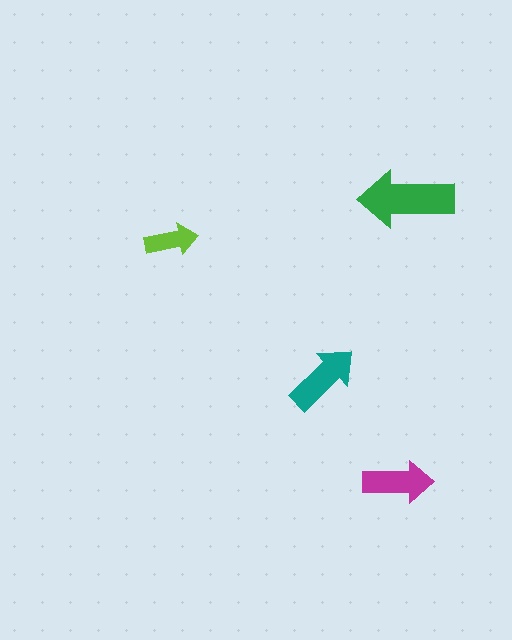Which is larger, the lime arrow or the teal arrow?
The teal one.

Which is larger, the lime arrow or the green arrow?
The green one.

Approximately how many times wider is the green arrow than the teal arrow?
About 1.5 times wider.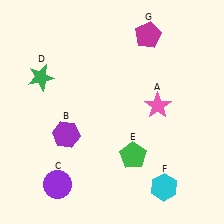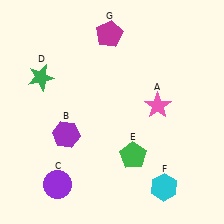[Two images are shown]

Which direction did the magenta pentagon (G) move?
The magenta pentagon (G) moved left.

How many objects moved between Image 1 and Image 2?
1 object moved between the two images.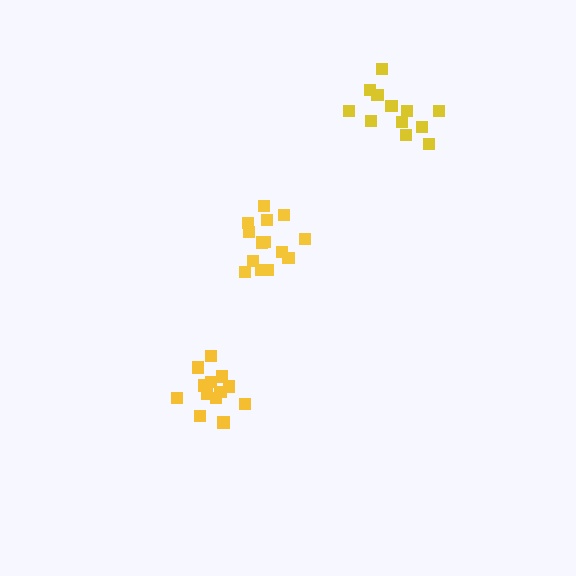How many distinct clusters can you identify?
There are 3 distinct clusters.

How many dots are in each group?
Group 1: 13 dots, Group 2: 14 dots, Group 3: 12 dots (39 total).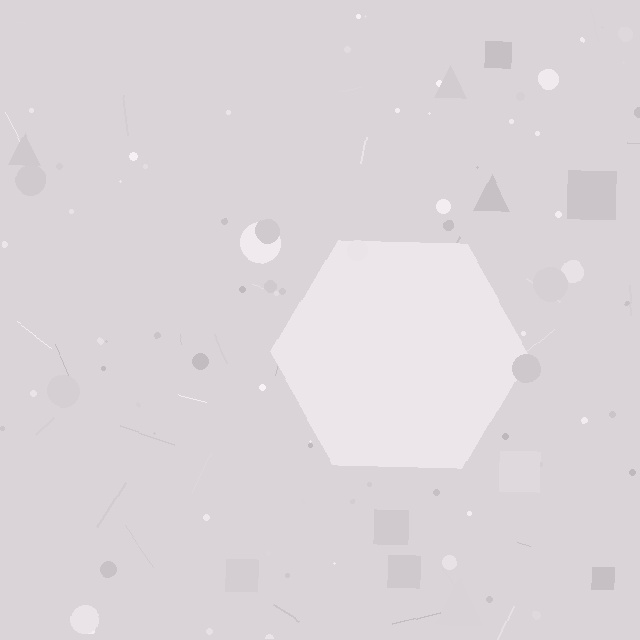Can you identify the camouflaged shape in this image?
The camouflaged shape is a hexagon.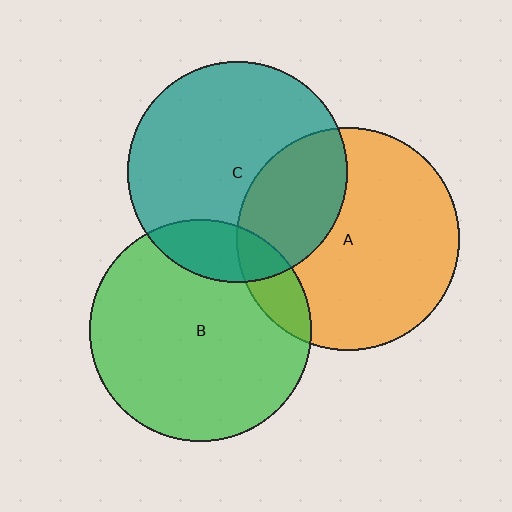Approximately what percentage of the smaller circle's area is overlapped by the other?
Approximately 30%.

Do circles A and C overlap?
Yes.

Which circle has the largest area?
Circle A (orange).